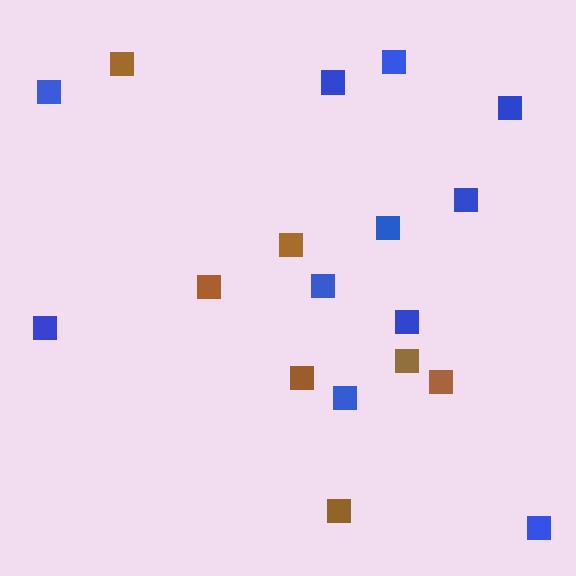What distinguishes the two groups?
There are 2 groups: one group of blue squares (11) and one group of brown squares (7).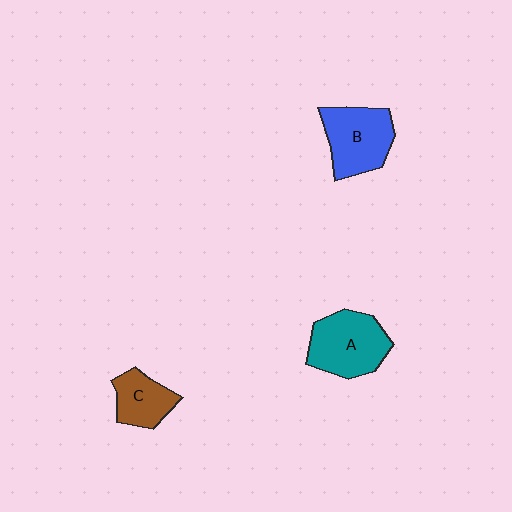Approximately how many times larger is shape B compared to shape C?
Approximately 1.5 times.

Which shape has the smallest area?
Shape C (brown).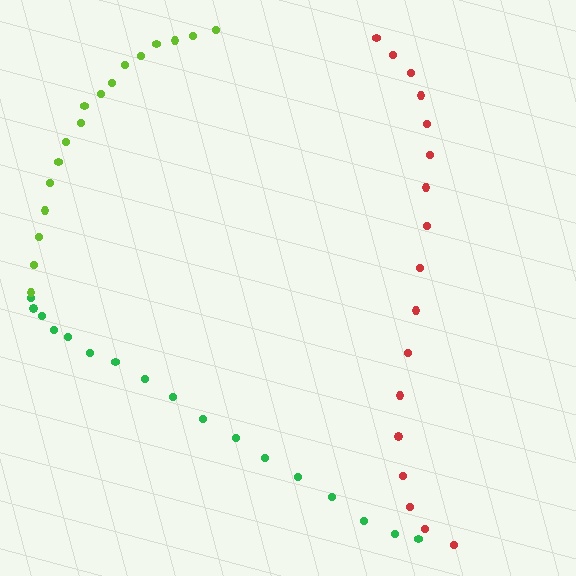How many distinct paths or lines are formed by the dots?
There are 3 distinct paths.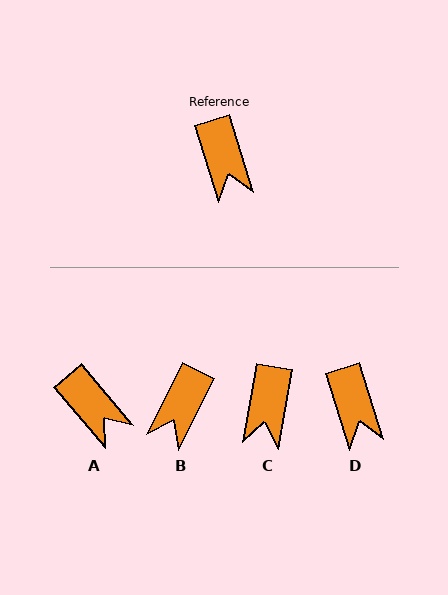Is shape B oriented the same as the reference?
No, it is off by about 43 degrees.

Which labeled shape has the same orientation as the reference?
D.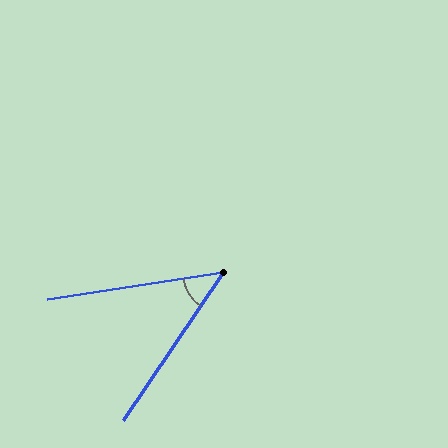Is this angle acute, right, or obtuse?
It is acute.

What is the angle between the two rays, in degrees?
Approximately 47 degrees.